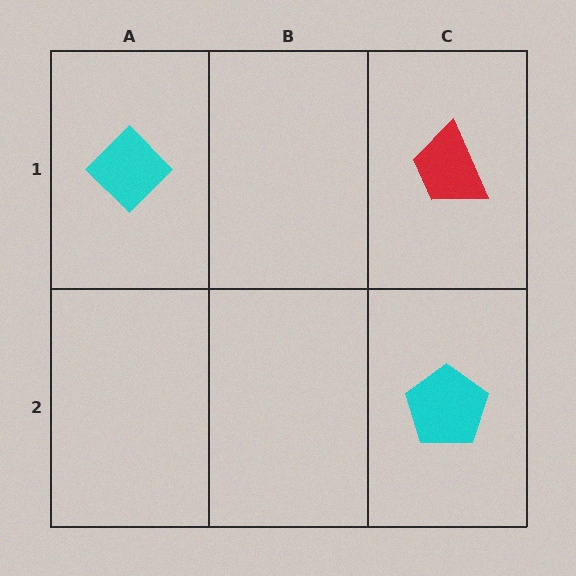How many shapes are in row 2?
1 shape.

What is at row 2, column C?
A cyan pentagon.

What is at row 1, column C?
A red trapezoid.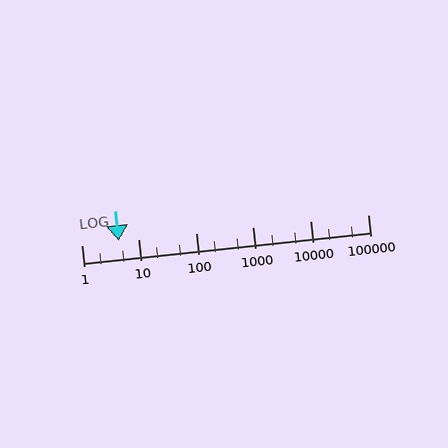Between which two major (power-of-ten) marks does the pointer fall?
The pointer is between 1 and 10.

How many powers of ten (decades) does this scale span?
The scale spans 5 decades, from 1 to 100000.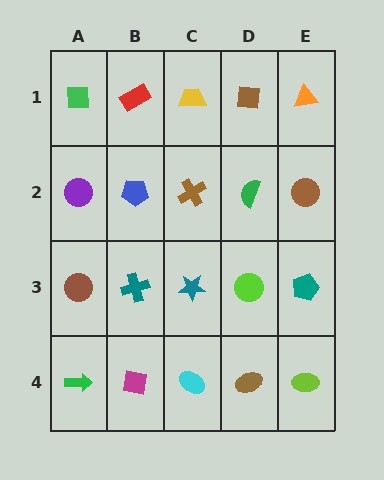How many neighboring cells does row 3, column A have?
3.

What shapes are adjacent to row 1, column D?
A green semicircle (row 2, column D), a yellow trapezoid (row 1, column C), an orange triangle (row 1, column E).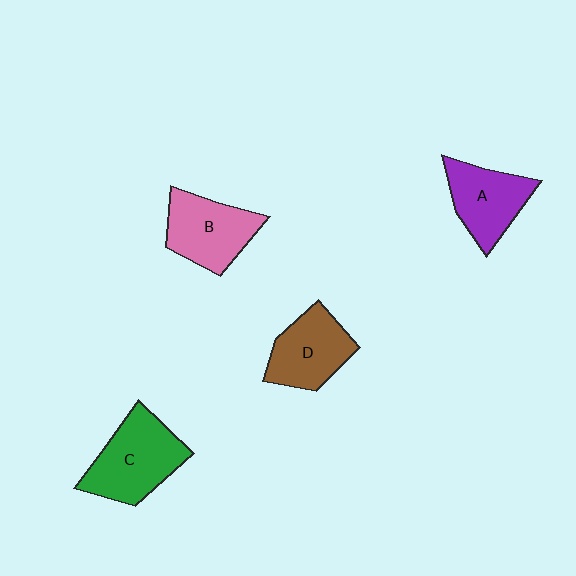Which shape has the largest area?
Shape C (green).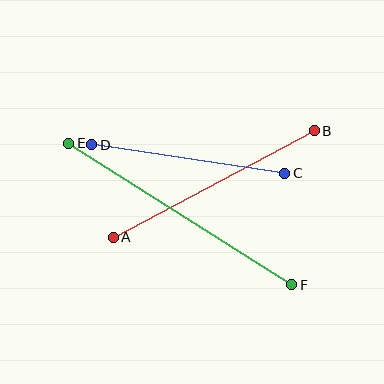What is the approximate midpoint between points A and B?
The midpoint is at approximately (214, 184) pixels.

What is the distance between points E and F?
The distance is approximately 264 pixels.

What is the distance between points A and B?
The distance is approximately 227 pixels.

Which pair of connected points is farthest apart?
Points E and F are farthest apart.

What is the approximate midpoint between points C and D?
The midpoint is at approximately (188, 159) pixels.